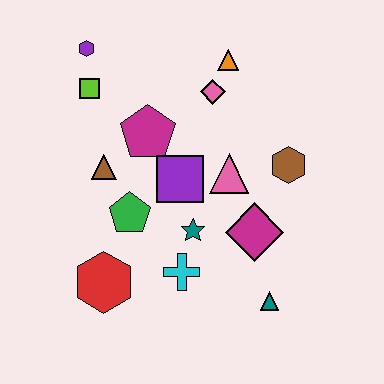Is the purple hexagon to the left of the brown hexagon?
Yes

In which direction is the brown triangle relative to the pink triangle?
The brown triangle is to the left of the pink triangle.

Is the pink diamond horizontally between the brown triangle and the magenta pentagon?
No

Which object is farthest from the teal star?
The purple hexagon is farthest from the teal star.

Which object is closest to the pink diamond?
The orange triangle is closest to the pink diamond.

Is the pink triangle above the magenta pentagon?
No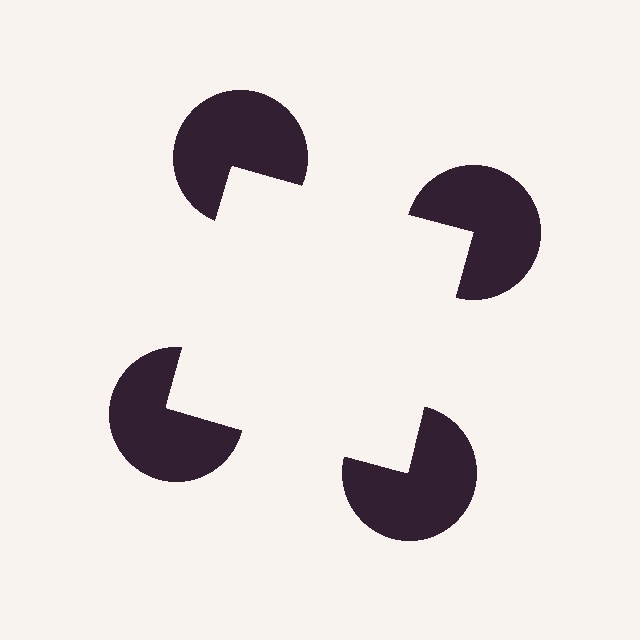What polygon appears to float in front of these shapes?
An illusory square — its edges are inferred from the aligned wedge cuts in the pac-man discs, not physically drawn.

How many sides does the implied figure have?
4 sides.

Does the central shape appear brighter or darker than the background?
It typically appears slightly brighter than the background, even though no actual brightness change is drawn.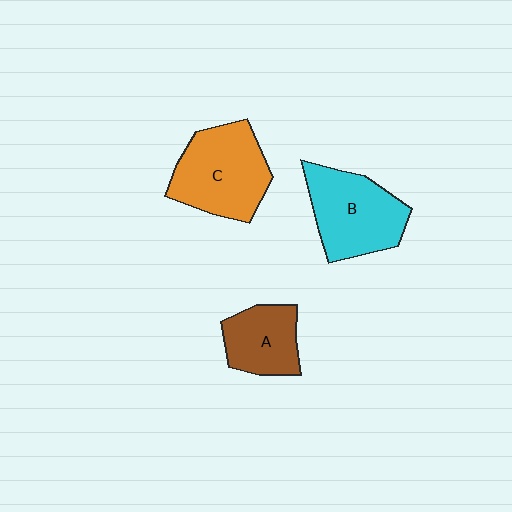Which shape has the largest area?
Shape C (orange).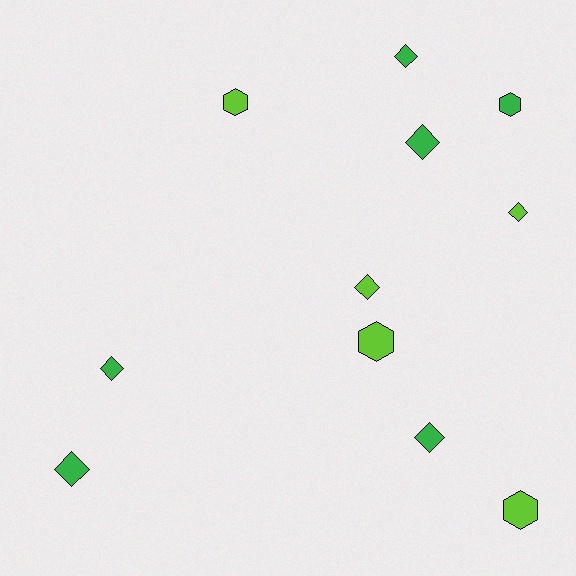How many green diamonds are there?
There are 5 green diamonds.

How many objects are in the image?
There are 11 objects.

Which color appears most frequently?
Green, with 6 objects.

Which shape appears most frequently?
Diamond, with 7 objects.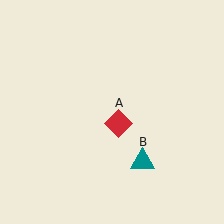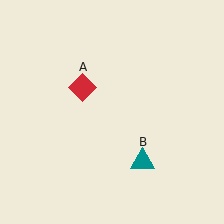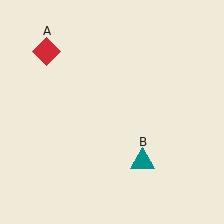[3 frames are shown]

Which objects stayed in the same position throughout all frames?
Teal triangle (object B) remained stationary.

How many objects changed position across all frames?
1 object changed position: red diamond (object A).